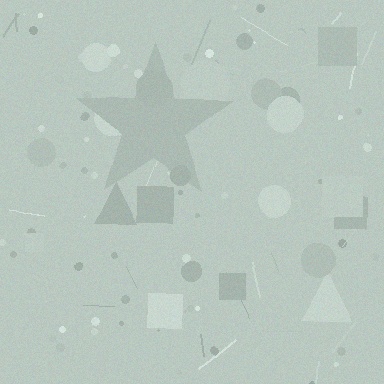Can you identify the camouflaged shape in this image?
The camouflaged shape is a star.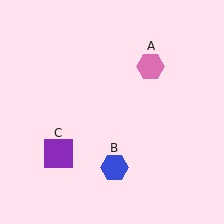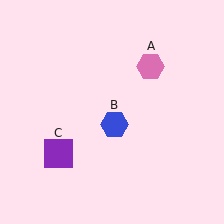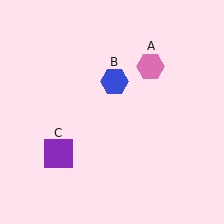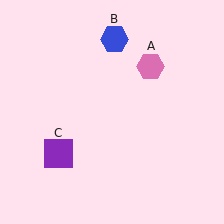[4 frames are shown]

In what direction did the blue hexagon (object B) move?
The blue hexagon (object B) moved up.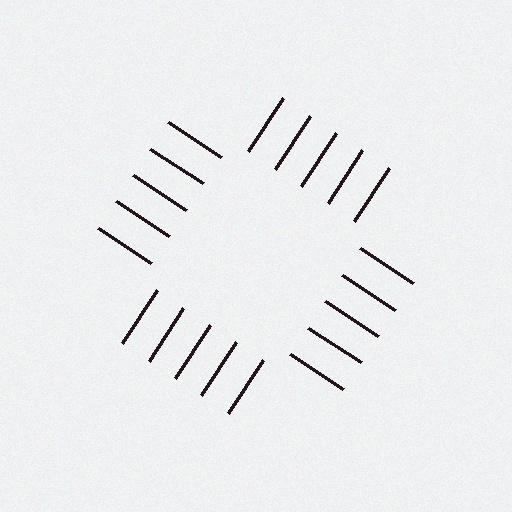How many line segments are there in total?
20 — 5 along each of the 4 edges.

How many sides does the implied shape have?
4 sides — the line-ends trace a square.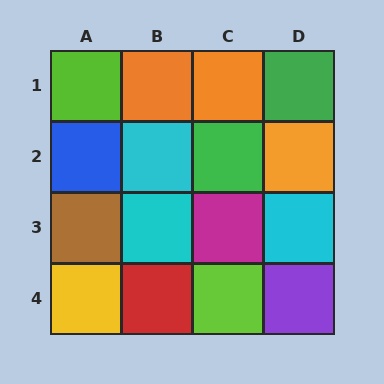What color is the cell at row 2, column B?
Cyan.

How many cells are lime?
2 cells are lime.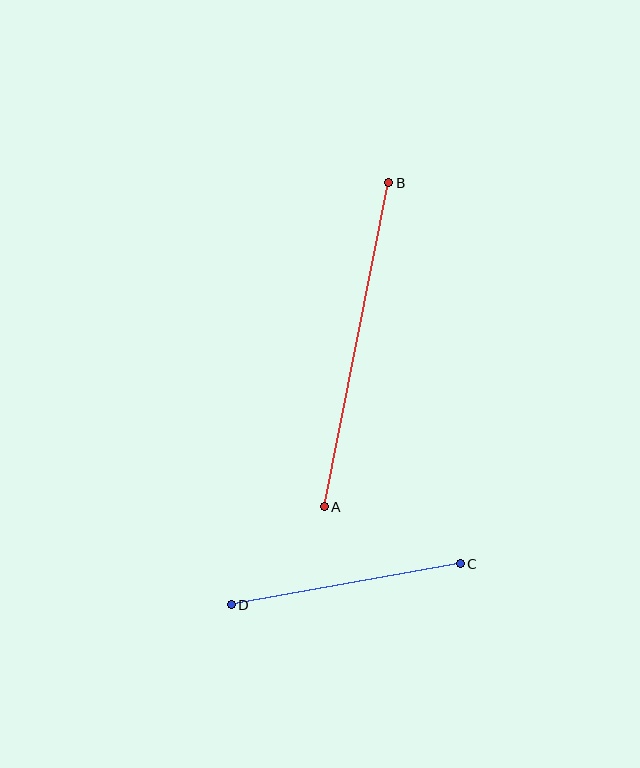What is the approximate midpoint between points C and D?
The midpoint is at approximately (346, 584) pixels.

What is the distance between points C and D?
The distance is approximately 233 pixels.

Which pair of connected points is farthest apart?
Points A and B are farthest apart.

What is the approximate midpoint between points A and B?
The midpoint is at approximately (356, 345) pixels.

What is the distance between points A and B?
The distance is approximately 331 pixels.